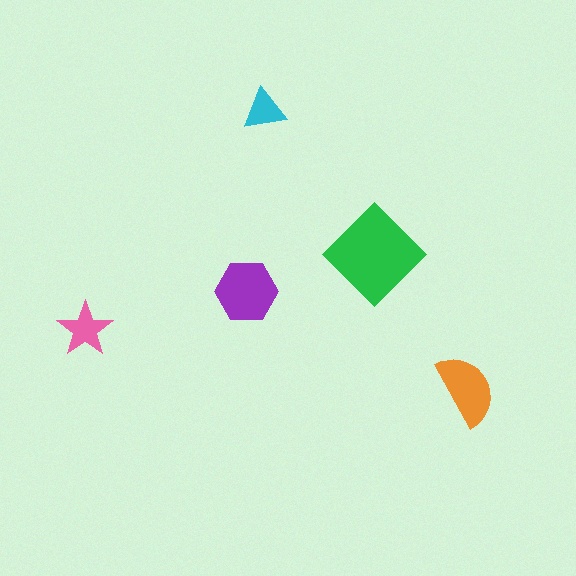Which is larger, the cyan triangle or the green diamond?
The green diamond.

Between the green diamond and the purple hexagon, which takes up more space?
The green diamond.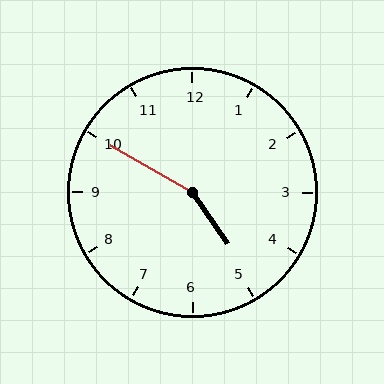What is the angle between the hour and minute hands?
Approximately 155 degrees.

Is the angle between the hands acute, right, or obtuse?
It is obtuse.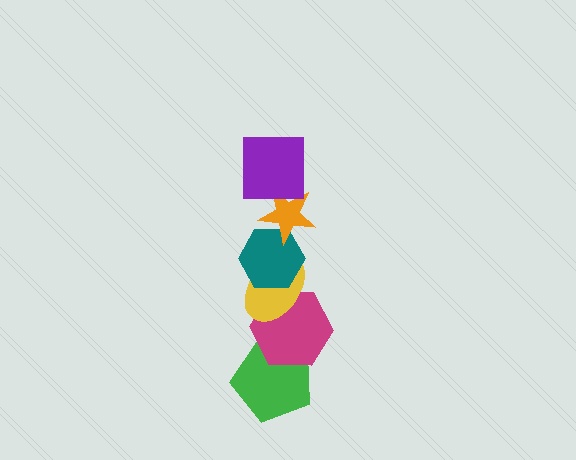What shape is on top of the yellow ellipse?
The teal hexagon is on top of the yellow ellipse.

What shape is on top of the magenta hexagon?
The yellow ellipse is on top of the magenta hexagon.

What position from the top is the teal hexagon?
The teal hexagon is 3rd from the top.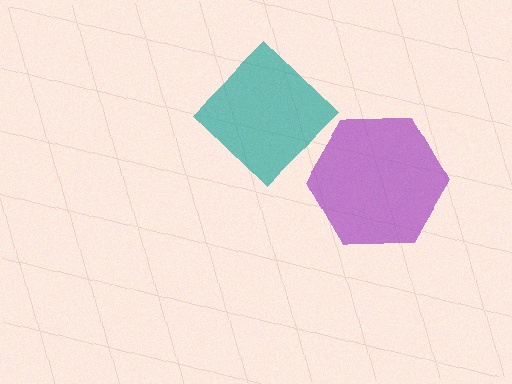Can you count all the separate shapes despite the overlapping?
Yes, there are 2 separate shapes.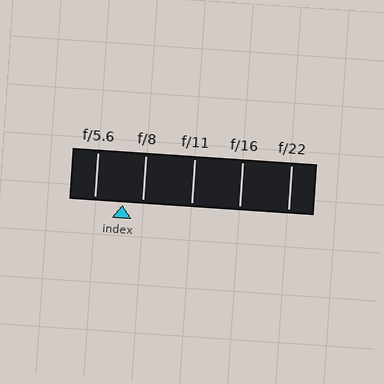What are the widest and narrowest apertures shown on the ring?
The widest aperture shown is f/5.6 and the narrowest is f/22.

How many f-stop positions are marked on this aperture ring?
There are 5 f-stop positions marked.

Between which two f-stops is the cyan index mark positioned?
The index mark is between f/5.6 and f/8.